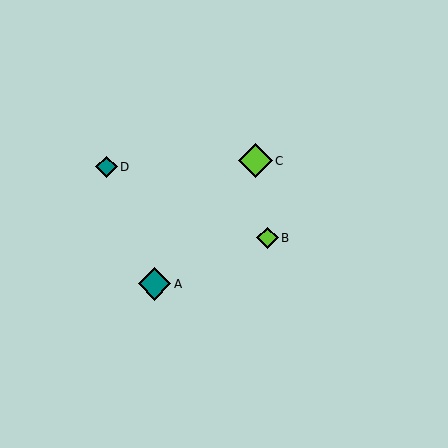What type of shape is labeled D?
Shape D is a teal diamond.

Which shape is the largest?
The lime diamond (labeled C) is the largest.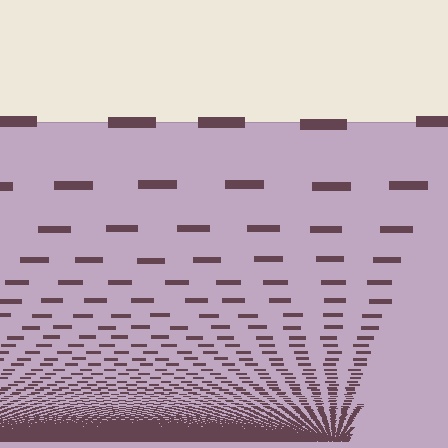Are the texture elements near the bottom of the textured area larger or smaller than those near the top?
Smaller. The gradient is inverted — elements near the bottom are smaller and denser.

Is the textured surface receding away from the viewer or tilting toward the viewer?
The surface appears to tilt toward the viewer. Texture elements get larger and sparser toward the top.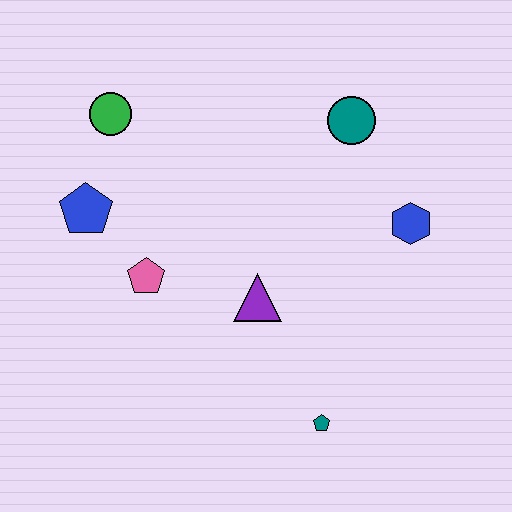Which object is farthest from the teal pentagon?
The green circle is farthest from the teal pentagon.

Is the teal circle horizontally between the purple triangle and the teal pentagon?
No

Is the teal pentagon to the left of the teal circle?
Yes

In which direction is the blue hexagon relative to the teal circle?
The blue hexagon is below the teal circle.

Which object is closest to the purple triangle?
The pink pentagon is closest to the purple triangle.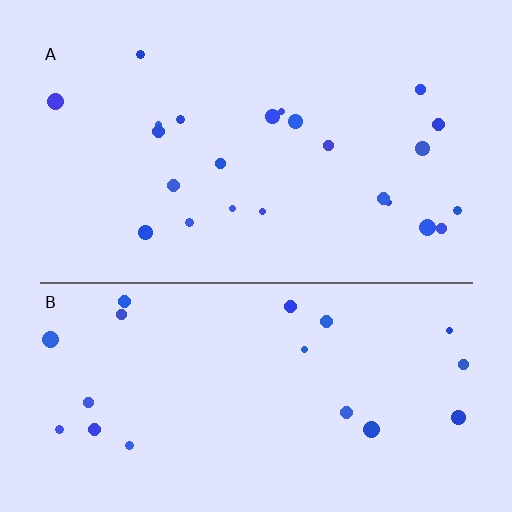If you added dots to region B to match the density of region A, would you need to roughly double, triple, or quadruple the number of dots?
Approximately double.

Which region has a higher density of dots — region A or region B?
A (the top).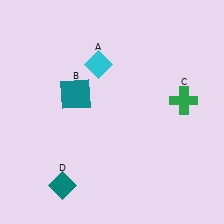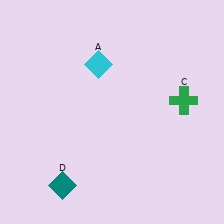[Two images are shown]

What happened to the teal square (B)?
The teal square (B) was removed in Image 2. It was in the top-left area of Image 1.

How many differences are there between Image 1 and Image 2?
There is 1 difference between the two images.